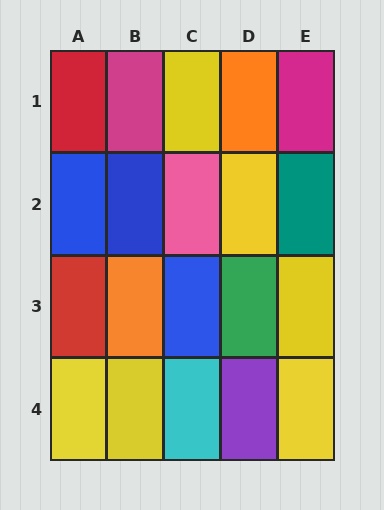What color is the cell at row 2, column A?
Blue.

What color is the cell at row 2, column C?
Pink.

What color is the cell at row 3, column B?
Orange.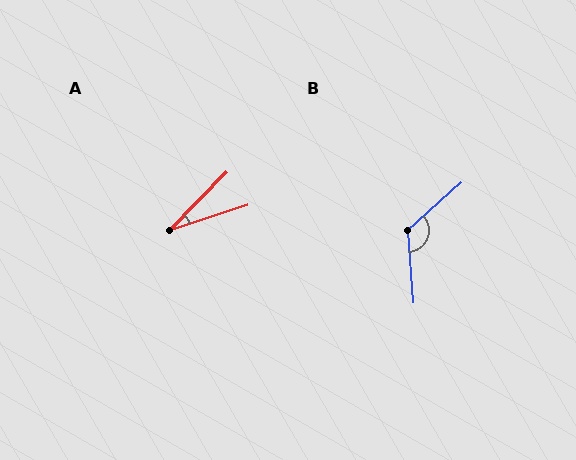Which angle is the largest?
B, at approximately 128 degrees.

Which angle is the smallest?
A, at approximately 27 degrees.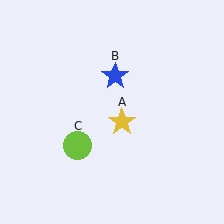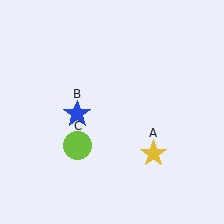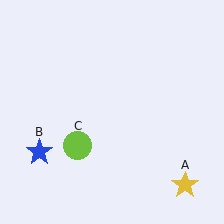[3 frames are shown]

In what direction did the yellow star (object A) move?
The yellow star (object A) moved down and to the right.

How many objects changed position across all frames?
2 objects changed position: yellow star (object A), blue star (object B).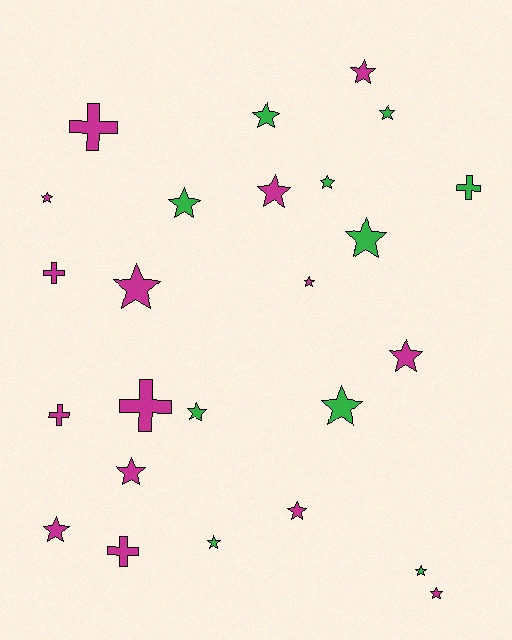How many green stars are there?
There are 9 green stars.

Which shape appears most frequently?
Star, with 19 objects.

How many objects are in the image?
There are 25 objects.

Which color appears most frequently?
Magenta, with 15 objects.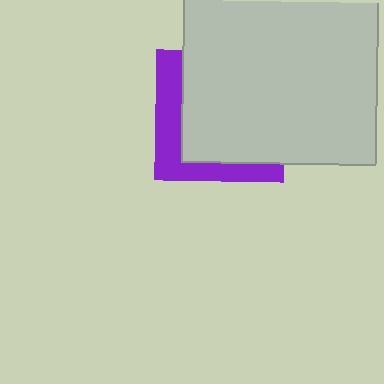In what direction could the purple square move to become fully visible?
The purple square could move toward the lower-left. That would shift it out from behind the light gray rectangle entirely.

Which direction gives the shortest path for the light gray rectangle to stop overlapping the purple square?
Moving toward the upper-right gives the shortest separation.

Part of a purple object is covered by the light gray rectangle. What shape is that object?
It is a square.